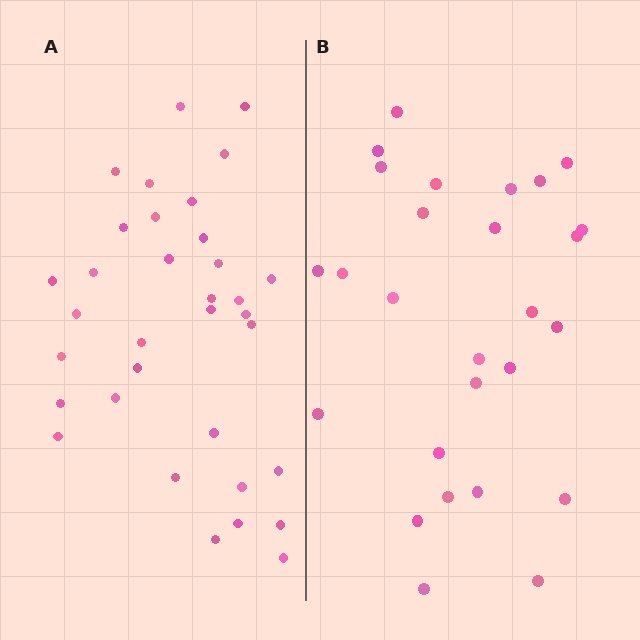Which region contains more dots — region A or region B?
Region A (the left region) has more dots.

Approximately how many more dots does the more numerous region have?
Region A has roughly 8 or so more dots than region B.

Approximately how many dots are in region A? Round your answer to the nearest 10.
About 30 dots. (The exact count is 34, which rounds to 30.)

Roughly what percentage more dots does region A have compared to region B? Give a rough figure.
About 25% more.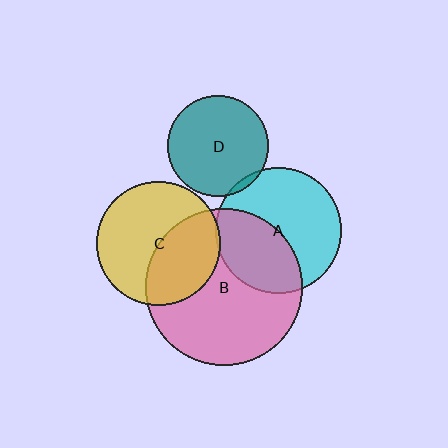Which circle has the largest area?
Circle B (pink).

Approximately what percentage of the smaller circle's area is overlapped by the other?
Approximately 40%.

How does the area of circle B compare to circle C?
Approximately 1.6 times.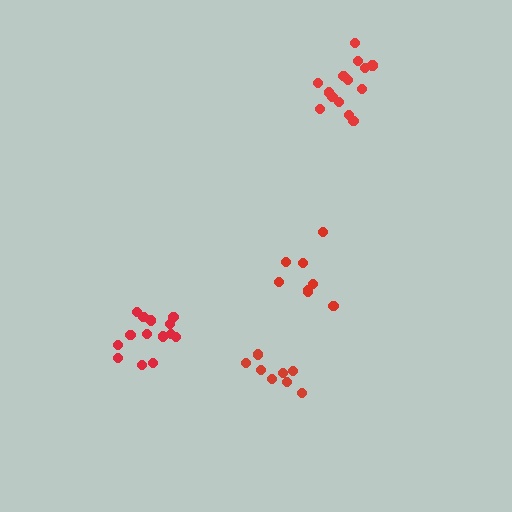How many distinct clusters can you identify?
There are 4 distinct clusters.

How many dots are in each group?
Group 1: 14 dots, Group 2: 8 dots, Group 3: 14 dots, Group 4: 8 dots (44 total).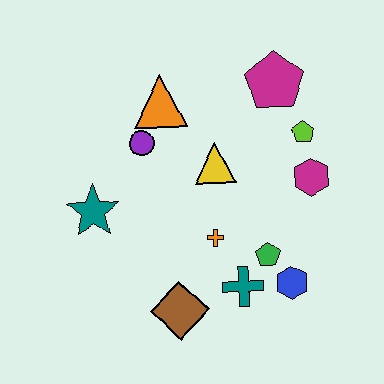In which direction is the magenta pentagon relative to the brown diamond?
The magenta pentagon is above the brown diamond.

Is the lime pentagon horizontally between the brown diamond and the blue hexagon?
No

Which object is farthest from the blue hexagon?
The orange triangle is farthest from the blue hexagon.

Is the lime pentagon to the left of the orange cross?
No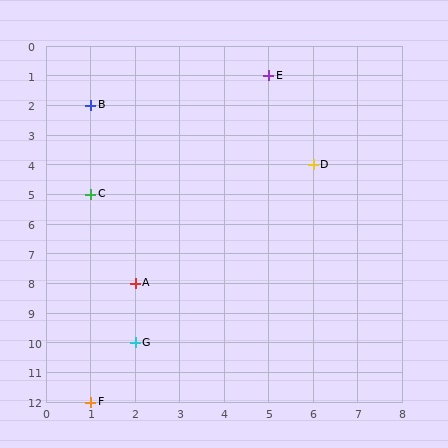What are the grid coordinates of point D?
Point D is at grid coordinates (6, 4).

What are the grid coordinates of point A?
Point A is at grid coordinates (2, 8).